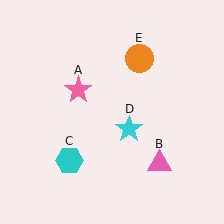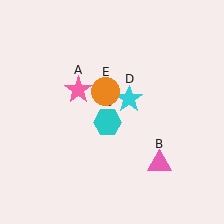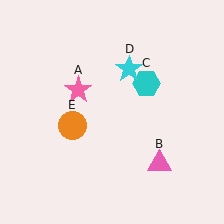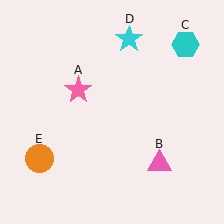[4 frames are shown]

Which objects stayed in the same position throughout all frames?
Pink star (object A) and pink triangle (object B) remained stationary.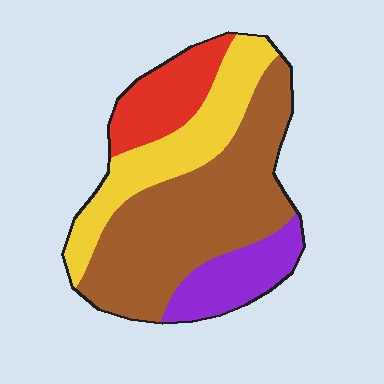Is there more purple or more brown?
Brown.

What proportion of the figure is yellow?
Yellow takes up about one quarter (1/4) of the figure.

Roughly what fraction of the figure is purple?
Purple covers around 15% of the figure.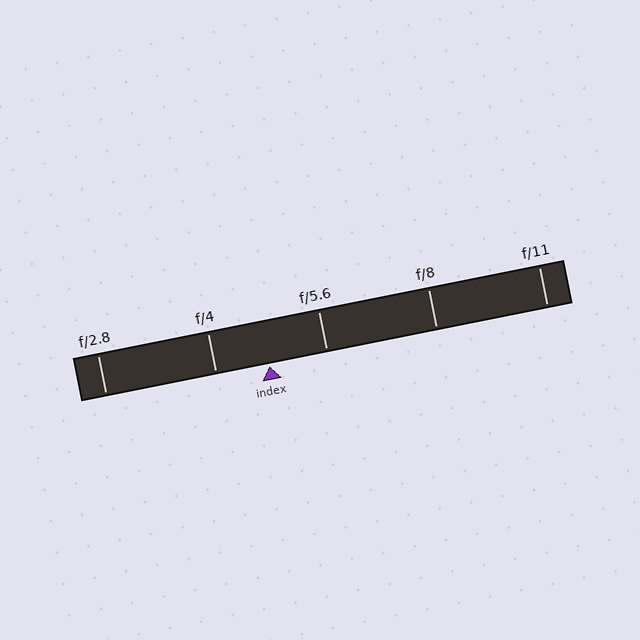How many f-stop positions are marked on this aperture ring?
There are 5 f-stop positions marked.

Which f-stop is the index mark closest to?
The index mark is closest to f/4.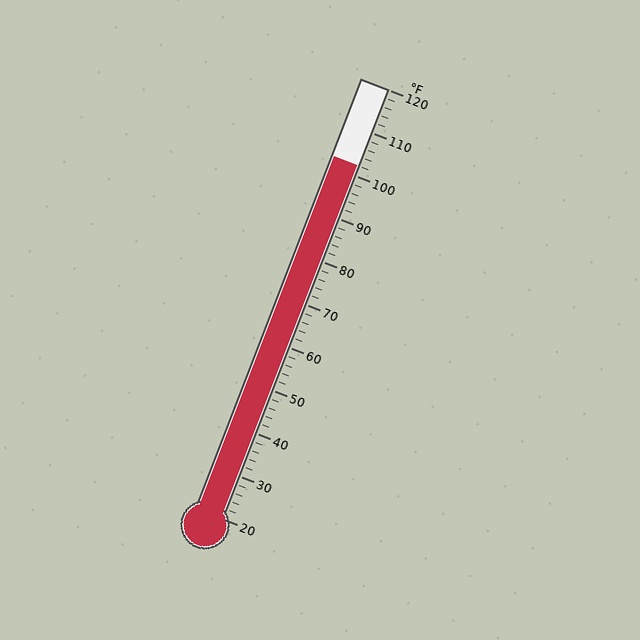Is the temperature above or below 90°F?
The temperature is above 90°F.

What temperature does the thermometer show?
The thermometer shows approximately 102°F.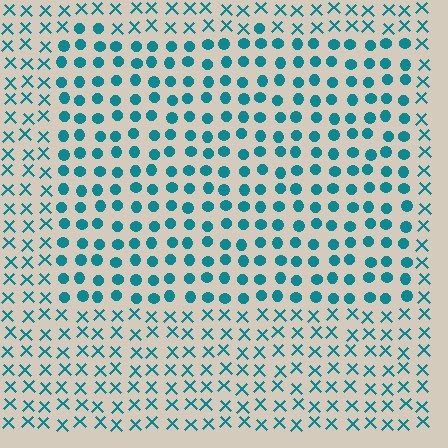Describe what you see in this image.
The image is filled with small teal elements arranged in a uniform grid. A rectangle-shaped region contains circles, while the surrounding area contains X marks. The boundary is defined purely by the change in element shape.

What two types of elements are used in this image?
The image uses circles inside the rectangle region and X marks outside it.